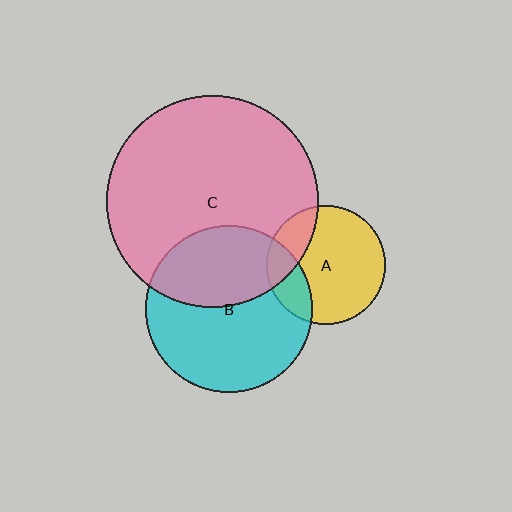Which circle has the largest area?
Circle C (pink).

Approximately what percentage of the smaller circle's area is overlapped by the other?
Approximately 20%.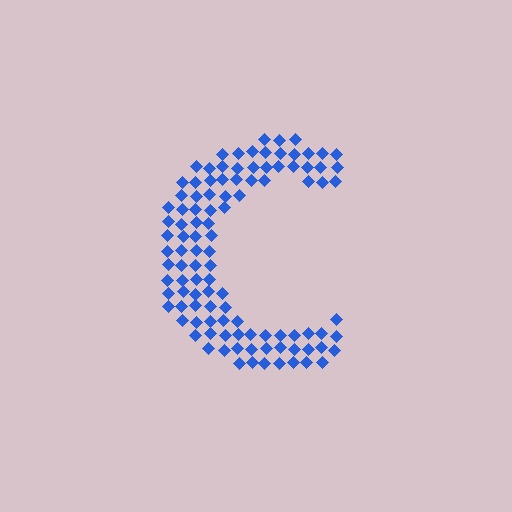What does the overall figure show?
The overall figure shows the letter C.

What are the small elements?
The small elements are diamonds.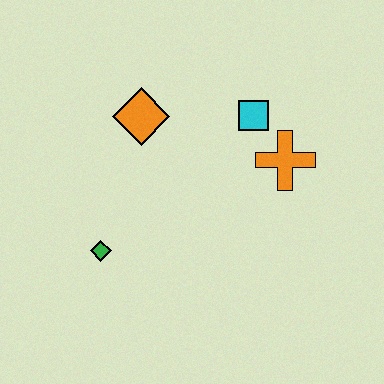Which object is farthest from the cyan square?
The green diamond is farthest from the cyan square.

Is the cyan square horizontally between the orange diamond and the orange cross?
Yes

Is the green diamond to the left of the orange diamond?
Yes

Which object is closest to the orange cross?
The cyan square is closest to the orange cross.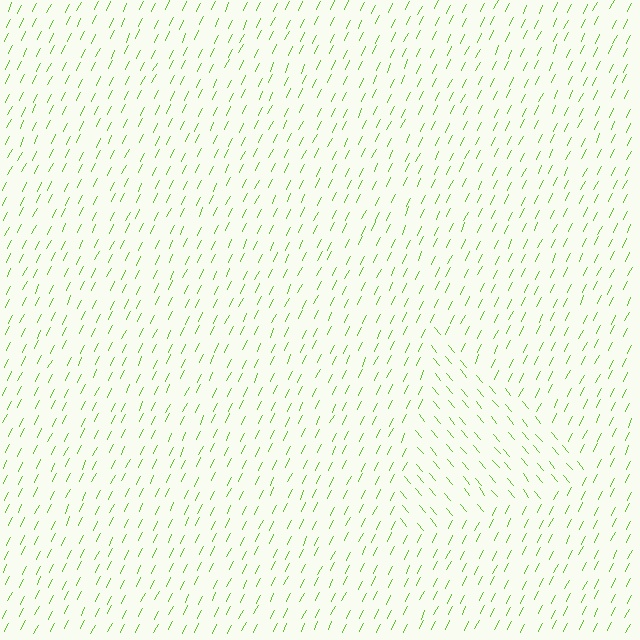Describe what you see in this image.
The image is filled with small lime line segments. A triangle region in the image has lines oriented differently from the surrounding lines, creating a visible texture boundary.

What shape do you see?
I see a triangle.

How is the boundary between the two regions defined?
The boundary is defined purely by a change in line orientation (approximately 66 degrees difference). All lines are the same color and thickness.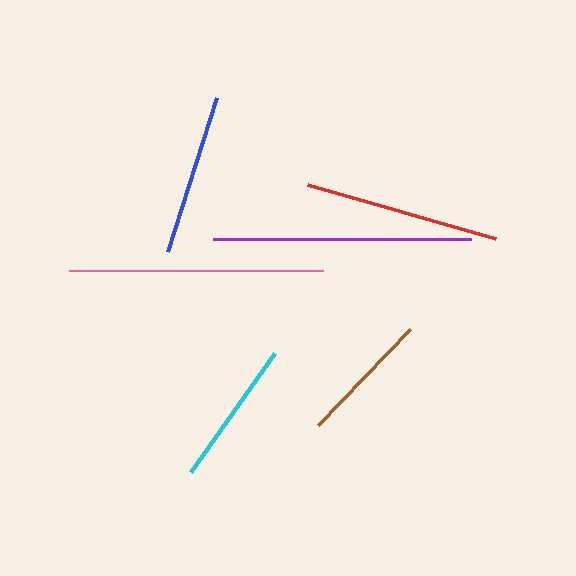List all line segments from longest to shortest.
From longest to shortest: purple, pink, red, blue, cyan, brown.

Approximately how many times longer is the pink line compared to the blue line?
The pink line is approximately 1.6 times the length of the blue line.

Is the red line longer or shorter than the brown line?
The red line is longer than the brown line.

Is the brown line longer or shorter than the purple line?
The purple line is longer than the brown line.